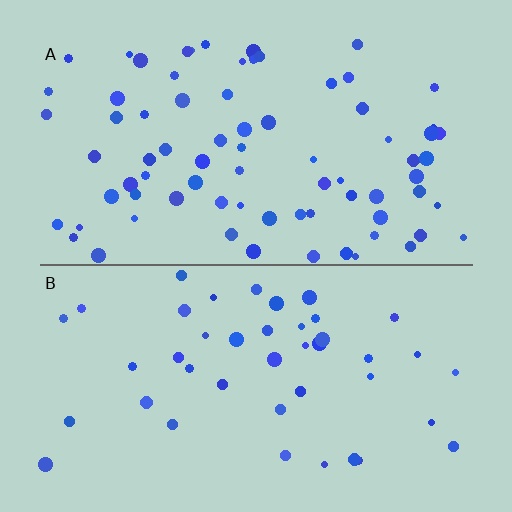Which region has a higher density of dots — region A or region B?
A (the top).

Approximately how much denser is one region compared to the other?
Approximately 1.8× — region A over region B.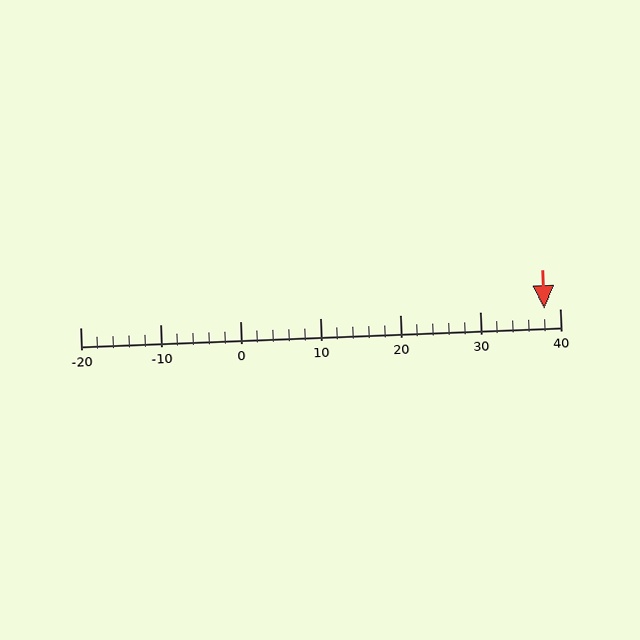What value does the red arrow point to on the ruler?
The red arrow points to approximately 38.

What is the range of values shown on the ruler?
The ruler shows values from -20 to 40.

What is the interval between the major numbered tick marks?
The major tick marks are spaced 10 units apart.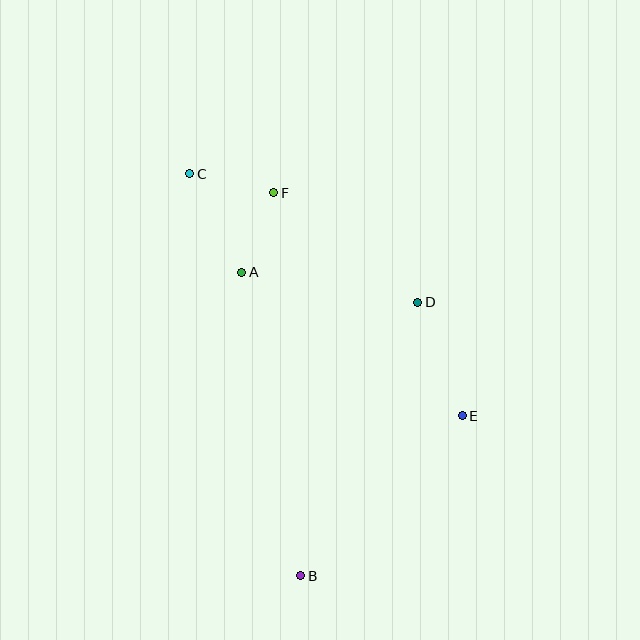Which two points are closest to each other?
Points A and F are closest to each other.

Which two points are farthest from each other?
Points B and C are farthest from each other.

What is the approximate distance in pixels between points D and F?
The distance between D and F is approximately 181 pixels.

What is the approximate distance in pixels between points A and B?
The distance between A and B is approximately 309 pixels.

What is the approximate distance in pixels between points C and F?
The distance between C and F is approximately 86 pixels.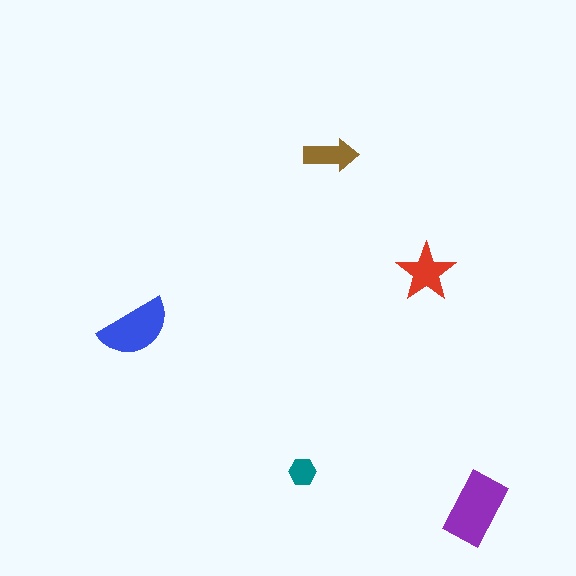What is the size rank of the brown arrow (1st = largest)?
4th.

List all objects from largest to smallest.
The purple rectangle, the blue semicircle, the red star, the brown arrow, the teal hexagon.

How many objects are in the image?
There are 5 objects in the image.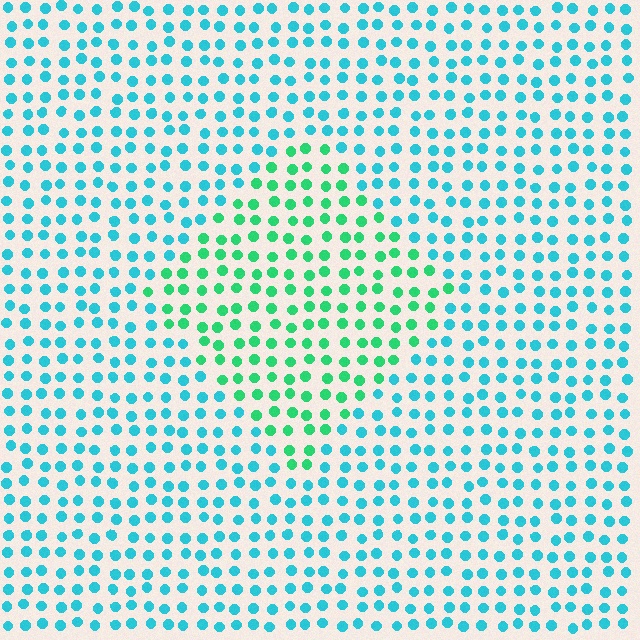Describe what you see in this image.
The image is filled with small cyan elements in a uniform arrangement. A diamond-shaped region is visible where the elements are tinted to a slightly different hue, forming a subtle color boundary.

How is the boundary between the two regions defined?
The boundary is defined purely by a slight shift in hue (about 40 degrees). Spacing, size, and orientation are identical on both sides.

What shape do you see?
I see a diamond.